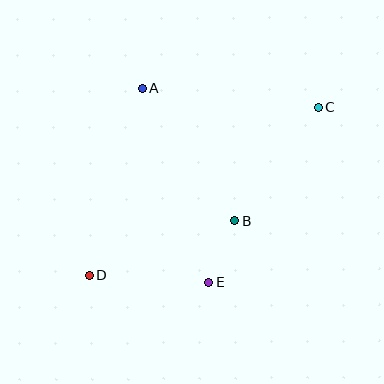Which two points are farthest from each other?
Points C and D are farthest from each other.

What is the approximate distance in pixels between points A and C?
The distance between A and C is approximately 177 pixels.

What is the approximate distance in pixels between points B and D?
The distance between B and D is approximately 156 pixels.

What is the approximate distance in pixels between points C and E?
The distance between C and E is approximately 207 pixels.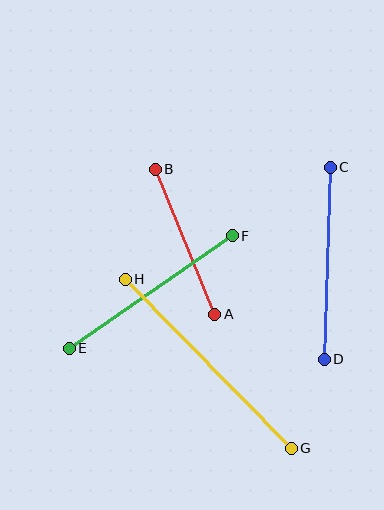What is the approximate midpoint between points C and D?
The midpoint is at approximately (327, 263) pixels.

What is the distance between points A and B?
The distance is approximately 157 pixels.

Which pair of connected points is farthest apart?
Points G and H are farthest apart.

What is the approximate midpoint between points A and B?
The midpoint is at approximately (185, 242) pixels.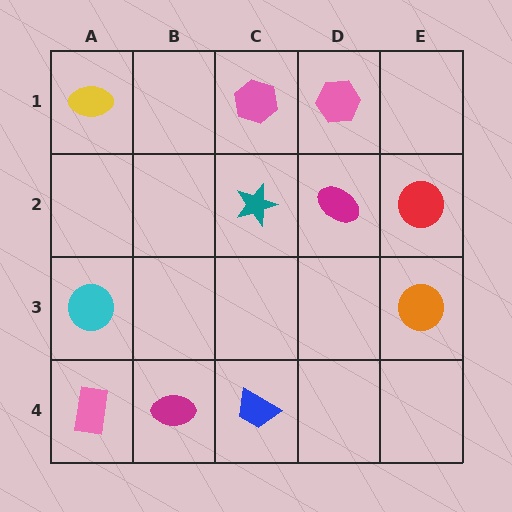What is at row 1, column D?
A pink hexagon.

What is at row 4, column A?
A pink rectangle.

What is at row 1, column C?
A pink hexagon.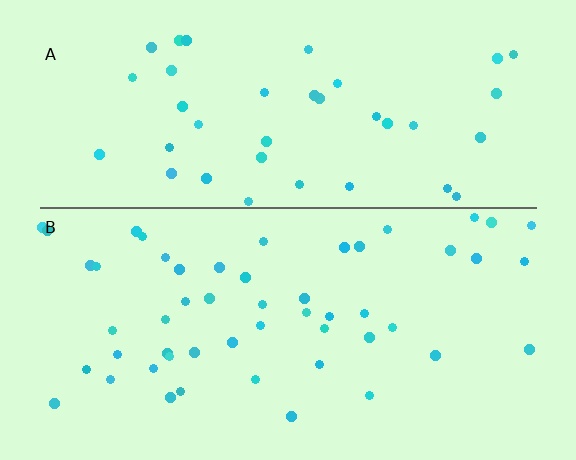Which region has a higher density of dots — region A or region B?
B (the bottom).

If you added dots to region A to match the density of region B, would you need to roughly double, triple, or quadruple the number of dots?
Approximately double.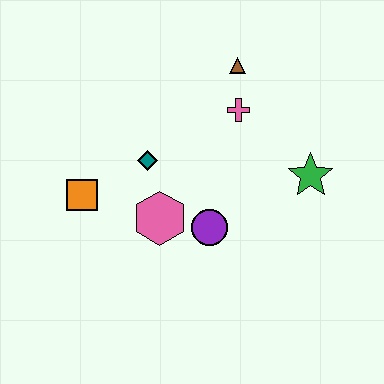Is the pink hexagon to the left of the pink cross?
Yes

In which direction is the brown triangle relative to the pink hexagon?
The brown triangle is above the pink hexagon.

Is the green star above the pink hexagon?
Yes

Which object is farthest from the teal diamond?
The green star is farthest from the teal diamond.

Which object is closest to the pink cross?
The brown triangle is closest to the pink cross.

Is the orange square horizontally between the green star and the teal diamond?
No